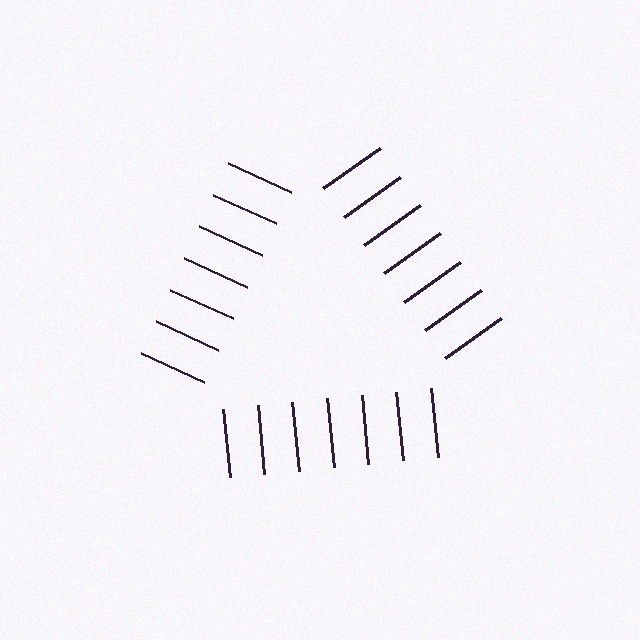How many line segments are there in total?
21 — 7 along each of the 3 edges.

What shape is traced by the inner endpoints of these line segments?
An illusory triangle — the line segments terminate on its edges but no continuous stroke is drawn.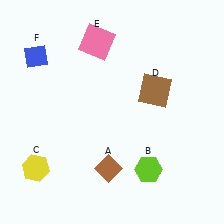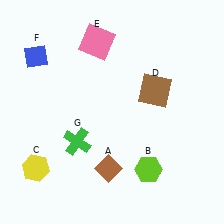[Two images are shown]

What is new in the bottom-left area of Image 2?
A green cross (G) was added in the bottom-left area of Image 2.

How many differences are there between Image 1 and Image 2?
There is 1 difference between the two images.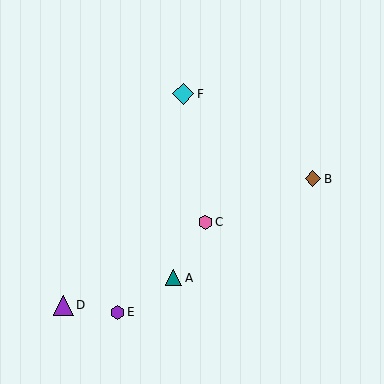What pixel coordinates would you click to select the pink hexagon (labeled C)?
Click at (205, 222) to select the pink hexagon C.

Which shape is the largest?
The cyan diamond (labeled F) is the largest.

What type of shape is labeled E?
Shape E is a purple hexagon.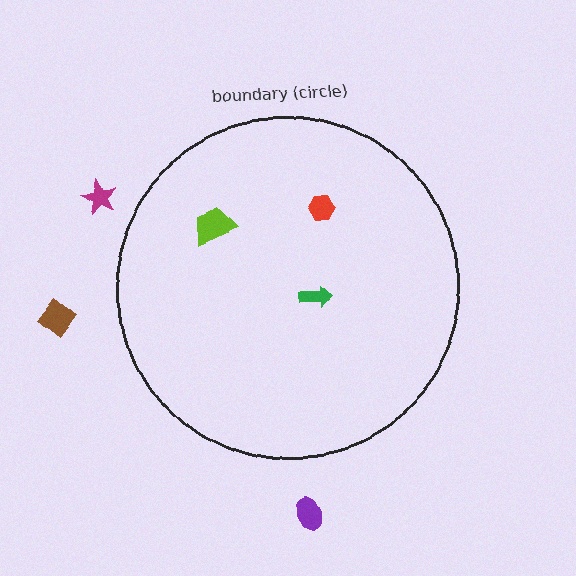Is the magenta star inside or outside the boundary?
Outside.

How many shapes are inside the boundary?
3 inside, 3 outside.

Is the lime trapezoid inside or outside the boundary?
Inside.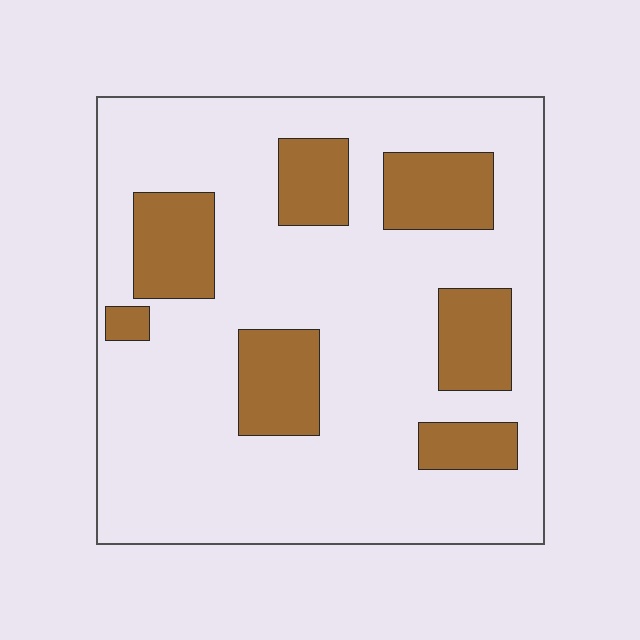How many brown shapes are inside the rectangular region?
7.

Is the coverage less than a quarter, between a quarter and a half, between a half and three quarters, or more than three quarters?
Less than a quarter.